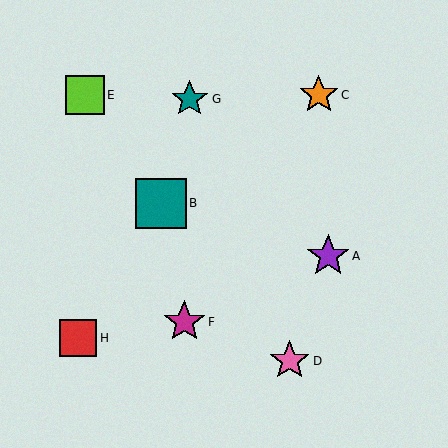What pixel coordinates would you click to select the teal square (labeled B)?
Click at (161, 203) to select the teal square B.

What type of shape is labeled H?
Shape H is a red square.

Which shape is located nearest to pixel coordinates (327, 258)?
The purple star (labeled A) at (328, 256) is nearest to that location.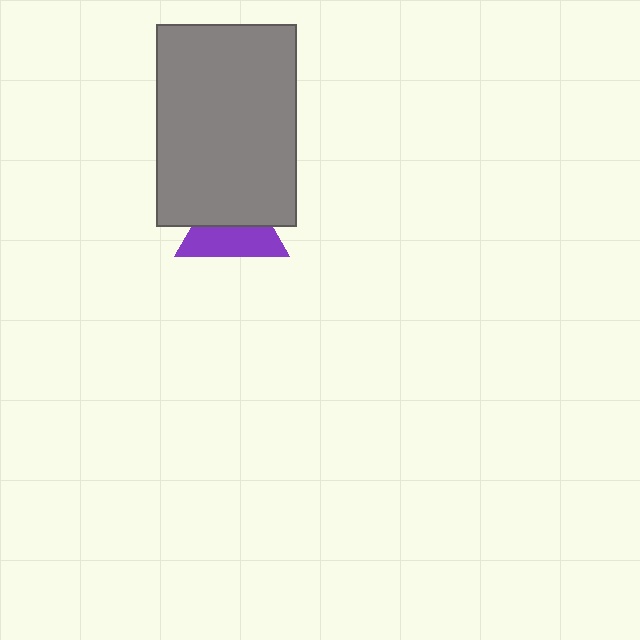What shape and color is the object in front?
The object in front is a gray rectangle.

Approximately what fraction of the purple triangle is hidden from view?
Roughly 50% of the purple triangle is hidden behind the gray rectangle.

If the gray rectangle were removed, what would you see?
You would see the complete purple triangle.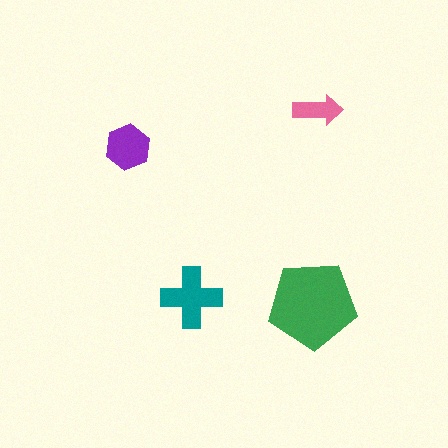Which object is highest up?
The pink arrow is topmost.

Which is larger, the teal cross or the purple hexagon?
The teal cross.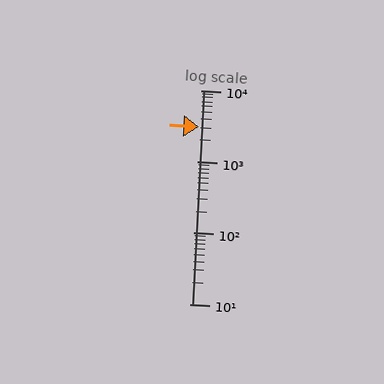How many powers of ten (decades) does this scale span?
The scale spans 3 decades, from 10 to 10000.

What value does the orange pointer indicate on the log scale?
The pointer indicates approximately 3100.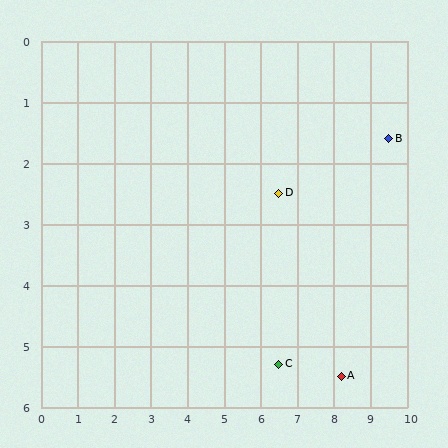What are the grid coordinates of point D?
Point D is at approximately (6.5, 2.5).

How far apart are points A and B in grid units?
Points A and B are about 4.1 grid units apart.